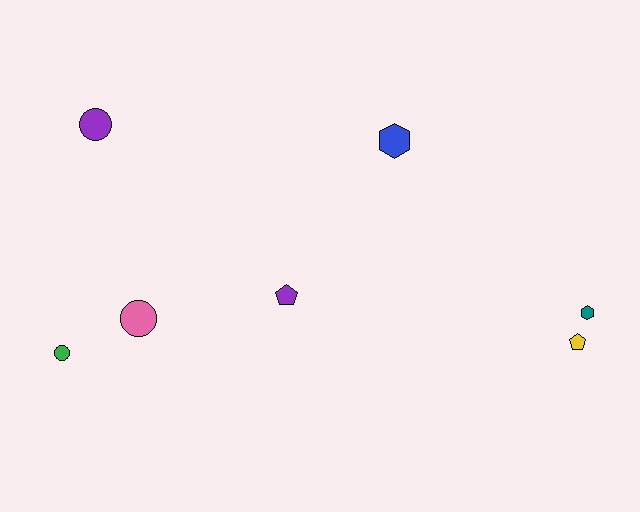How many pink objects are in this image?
There is 1 pink object.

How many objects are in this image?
There are 7 objects.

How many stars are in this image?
There are no stars.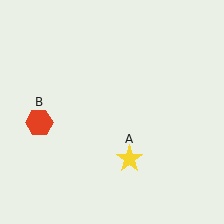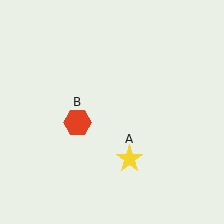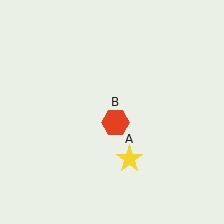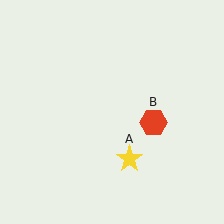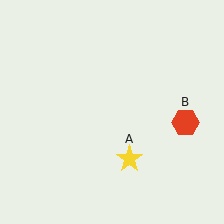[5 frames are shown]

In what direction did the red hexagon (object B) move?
The red hexagon (object B) moved right.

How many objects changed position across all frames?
1 object changed position: red hexagon (object B).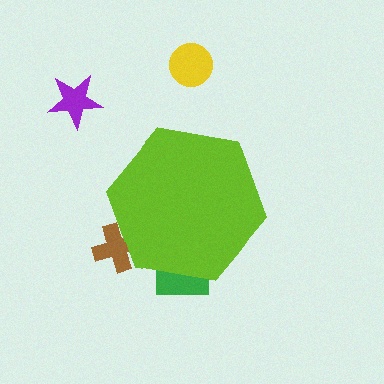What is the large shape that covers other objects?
A lime hexagon.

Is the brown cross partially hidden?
Yes, the brown cross is partially hidden behind the lime hexagon.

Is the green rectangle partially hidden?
Yes, the green rectangle is partially hidden behind the lime hexagon.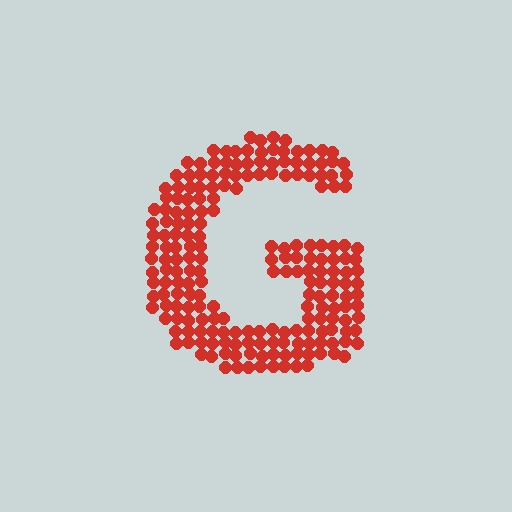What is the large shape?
The large shape is the letter G.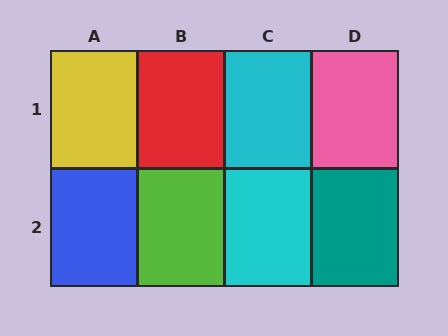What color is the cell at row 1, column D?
Pink.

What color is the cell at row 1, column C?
Cyan.